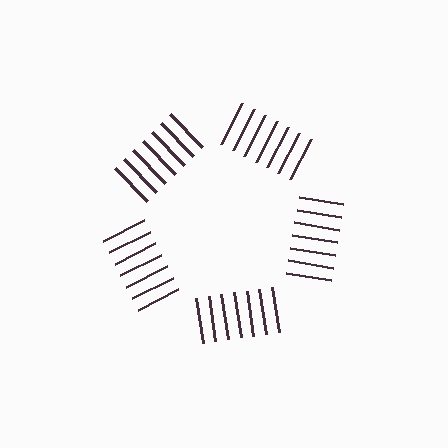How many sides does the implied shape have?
5 sides — the line-ends trace a pentagon.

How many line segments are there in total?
35 — 7 along each of the 5 edges.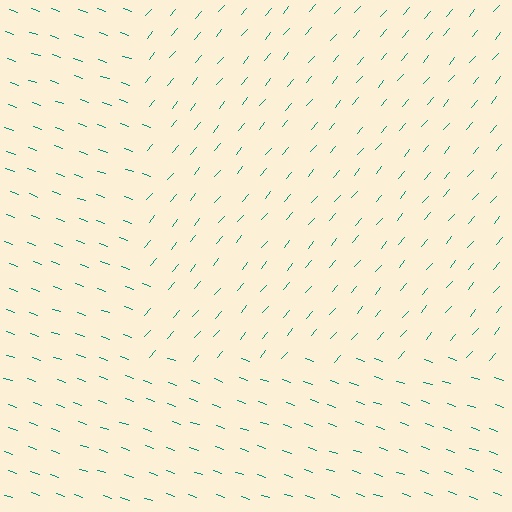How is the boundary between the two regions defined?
The boundary is defined purely by a change in line orientation (approximately 69 degrees difference). All lines are the same color and thickness.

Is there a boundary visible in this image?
Yes, there is a texture boundary formed by a change in line orientation.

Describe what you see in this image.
The image is filled with small teal line segments. A rectangle region in the image has lines oriented differently from the surrounding lines, creating a visible texture boundary.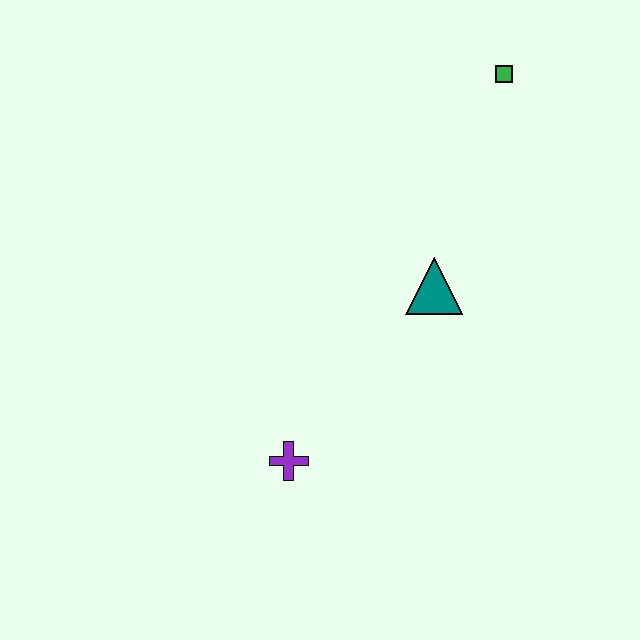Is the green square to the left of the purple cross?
No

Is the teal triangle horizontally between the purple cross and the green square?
Yes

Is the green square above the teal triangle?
Yes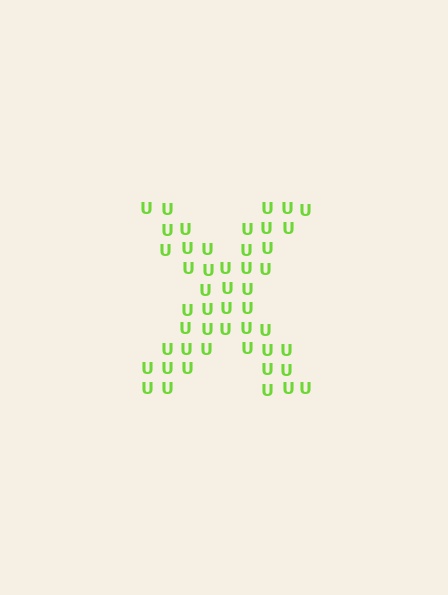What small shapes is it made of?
It is made of small letter U's.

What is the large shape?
The large shape is the letter X.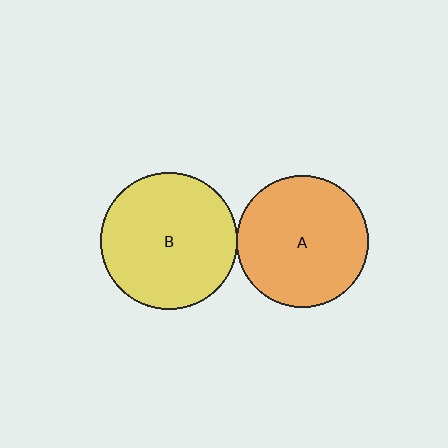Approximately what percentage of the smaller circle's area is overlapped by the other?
Approximately 5%.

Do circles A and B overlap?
Yes.